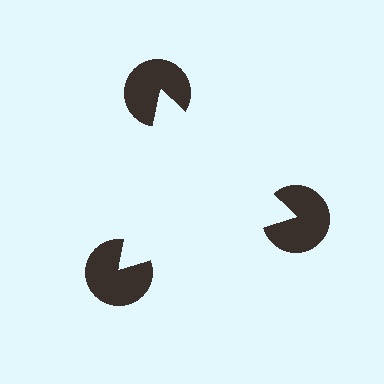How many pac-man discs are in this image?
There are 3 — one at each vertex of the illusory triangle.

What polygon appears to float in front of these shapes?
An illusory triangle — its edges are inferred from the aligned wedge cuts in the pac-man discs, not physically drawn.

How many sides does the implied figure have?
3 sides.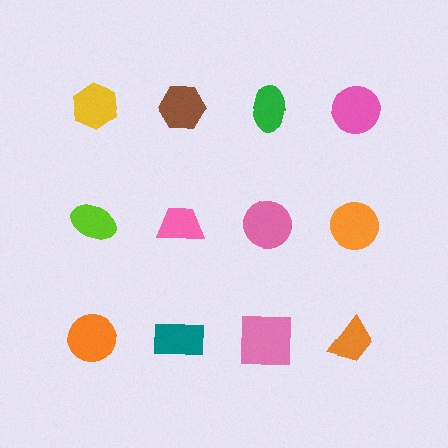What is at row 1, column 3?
A green ellipse.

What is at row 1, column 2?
A brown hexagon.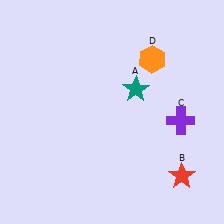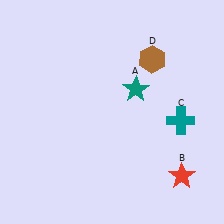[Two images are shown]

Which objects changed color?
C changed from purple to teal. D changed from orange to brown.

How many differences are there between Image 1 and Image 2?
There are 2 differences between the two images.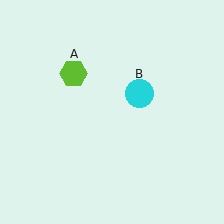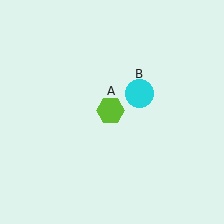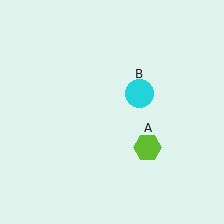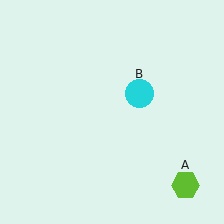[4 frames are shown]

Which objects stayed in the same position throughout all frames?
Cyan circle (object B) remained stationary.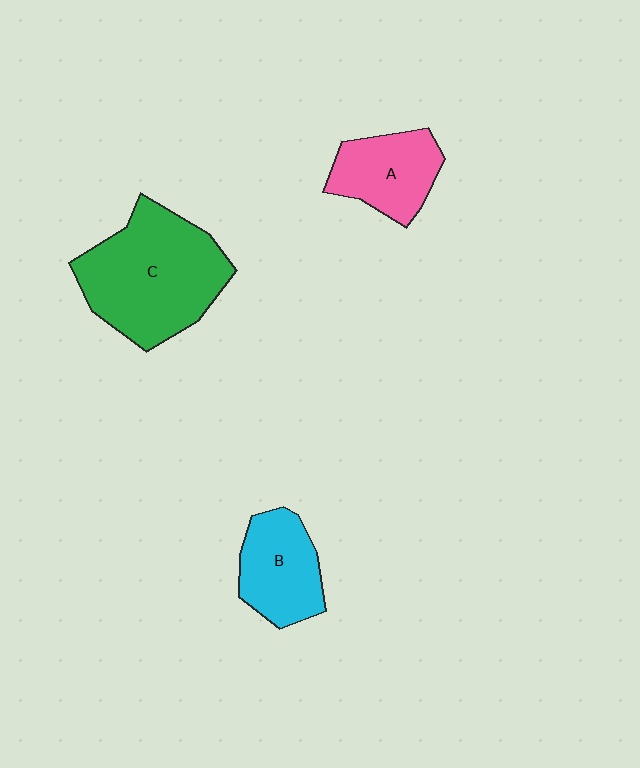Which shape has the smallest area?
Shape A (pink).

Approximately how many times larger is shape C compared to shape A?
Approximately 2.0 times.